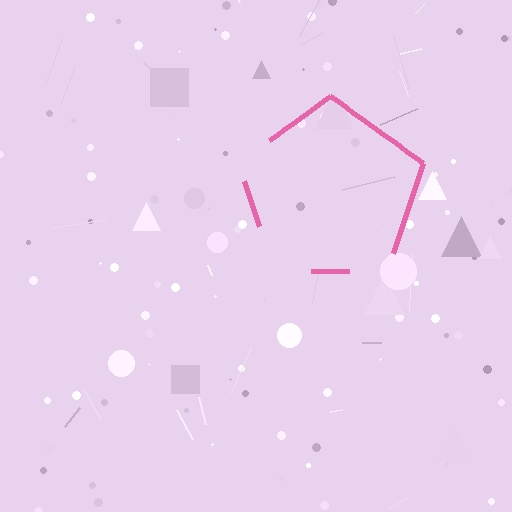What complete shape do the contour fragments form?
The contour fragments form a pentagon.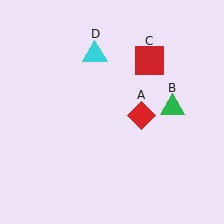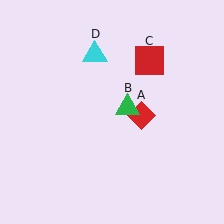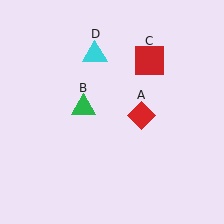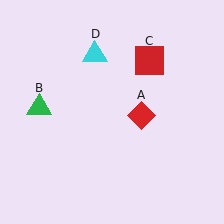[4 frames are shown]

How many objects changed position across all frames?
1 object changed position: green triangle (object B).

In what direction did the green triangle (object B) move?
The green triangle (object B) moved left.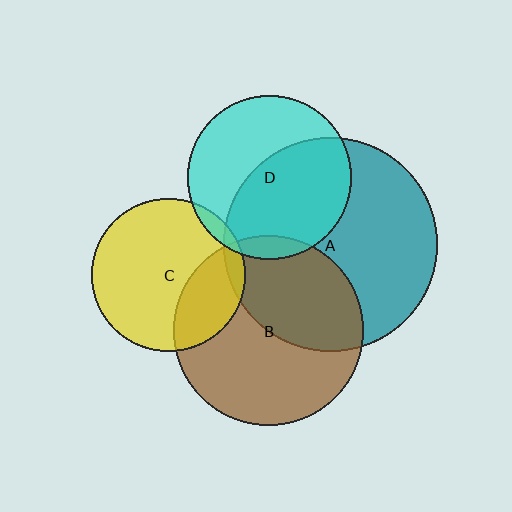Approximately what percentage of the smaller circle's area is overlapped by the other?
Approximately 5%.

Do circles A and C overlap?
Yes.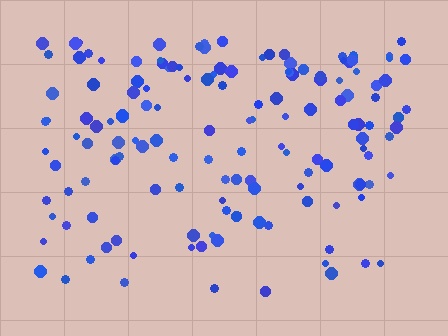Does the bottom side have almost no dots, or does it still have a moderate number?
Still a moderate number, just noticeably fewer than the top.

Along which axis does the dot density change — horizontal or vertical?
Vertical.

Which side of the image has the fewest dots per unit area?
The bottom.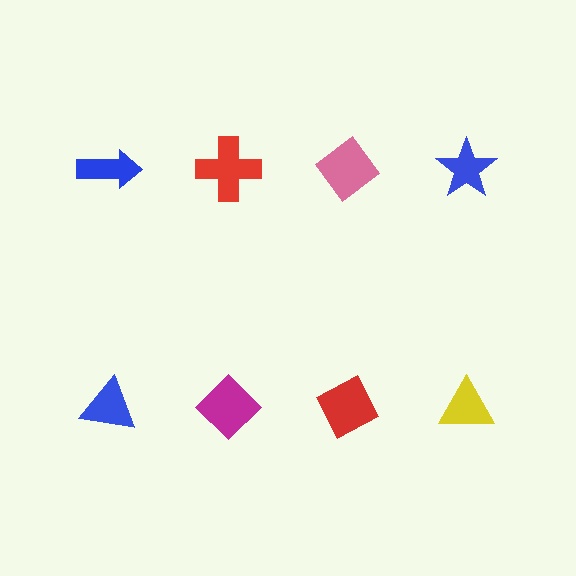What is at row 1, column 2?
A red cross.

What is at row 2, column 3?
A red diamond.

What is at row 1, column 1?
A blue arrow.